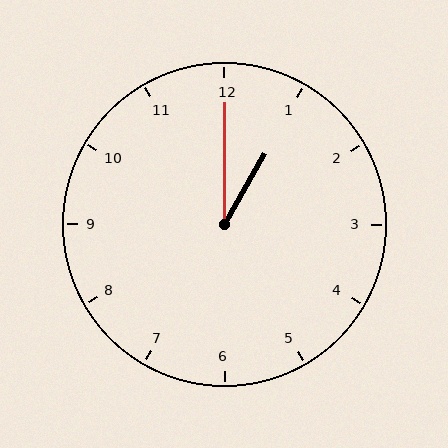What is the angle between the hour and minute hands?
Approximately 30 degrees.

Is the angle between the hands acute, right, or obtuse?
It is acute.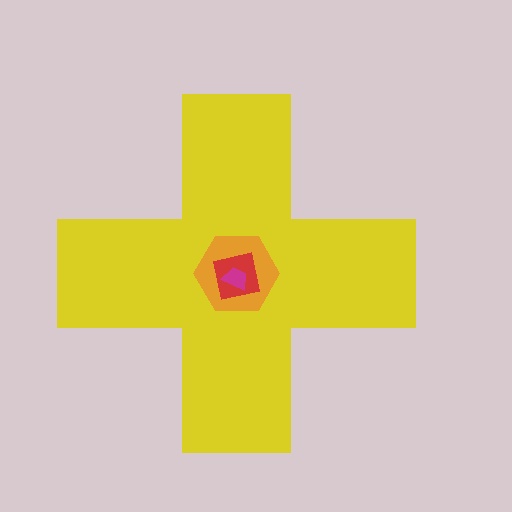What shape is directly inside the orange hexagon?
The red square.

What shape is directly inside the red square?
The magenta trapezoid.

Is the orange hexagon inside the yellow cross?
Yes.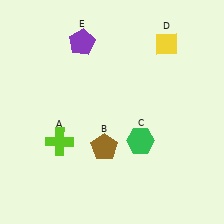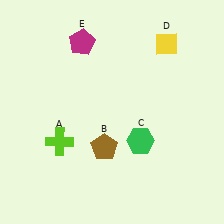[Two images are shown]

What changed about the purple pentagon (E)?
In Image 1, E is purple. In Image 2, it changed to magenta.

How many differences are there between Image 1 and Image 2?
There is 1 difference between the two images.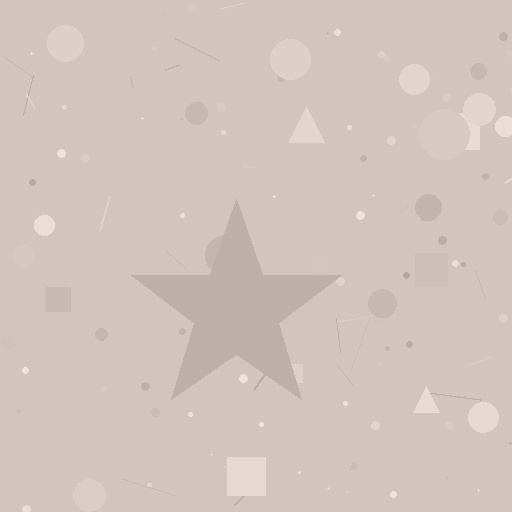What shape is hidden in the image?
A star is hidden in the image.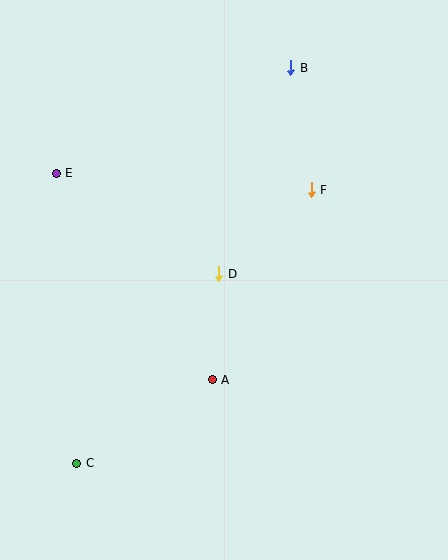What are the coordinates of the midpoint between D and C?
The midpoint between D and C is at (148, 369).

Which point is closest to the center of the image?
Point D at (219, 274) is closest to the center.